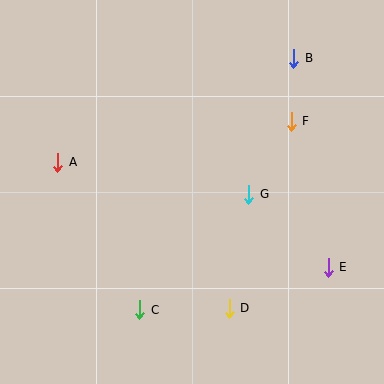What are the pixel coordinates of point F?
Point F is at (291, 121).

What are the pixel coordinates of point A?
Point A is at (58, 162).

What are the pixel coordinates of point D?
Point D is at (229, 308).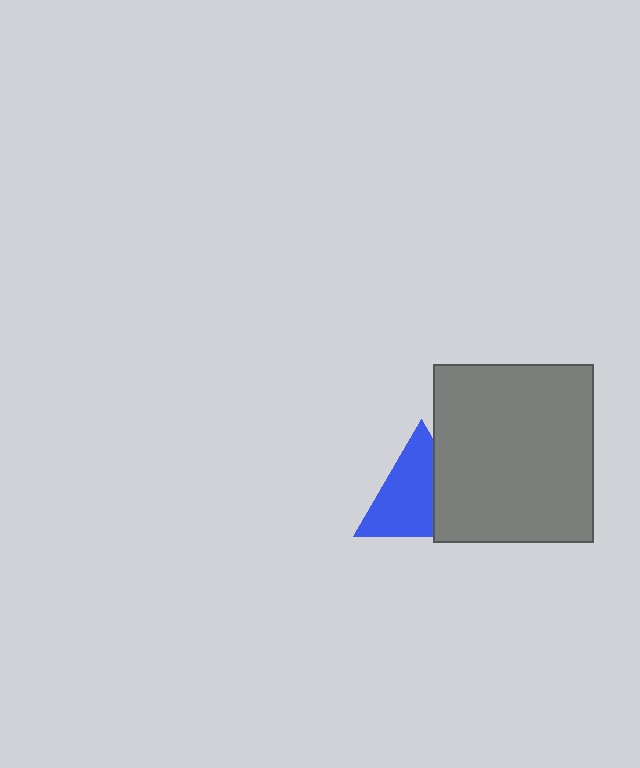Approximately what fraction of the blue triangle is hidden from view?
Roughly 34% of the blue triangle is hidden behind the gray rectangle.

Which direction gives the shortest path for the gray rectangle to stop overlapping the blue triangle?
Moving right gives the shortest separation.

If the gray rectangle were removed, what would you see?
You would see the complete blue triangle.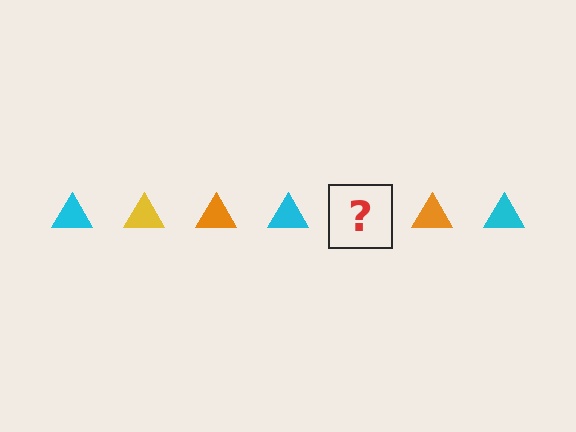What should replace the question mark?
The question mark should be replaced with a yellow triangle.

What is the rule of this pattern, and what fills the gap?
The rule is that the pattern cycles through cyan, yellow, orange triangles. The gap should be filled with a yellow triangle.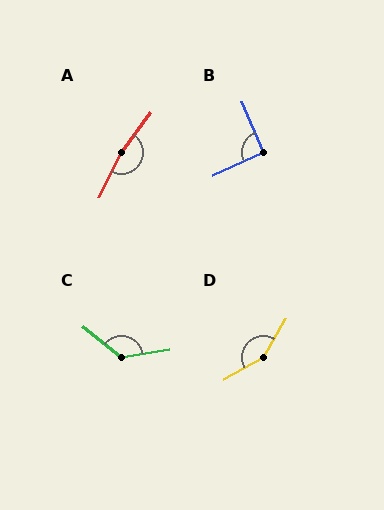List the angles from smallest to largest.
B (91°), C (132°), D (149°), A (170°).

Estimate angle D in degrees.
Approximately 149 degrees.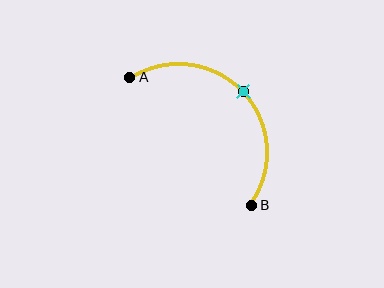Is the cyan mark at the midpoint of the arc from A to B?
Yes. The cyan mark lies on the arc at equal arc-length from both A and B — it is the arc midpoint.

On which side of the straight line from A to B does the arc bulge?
The arc bulges above and to the right of the straight line connecting A and B.